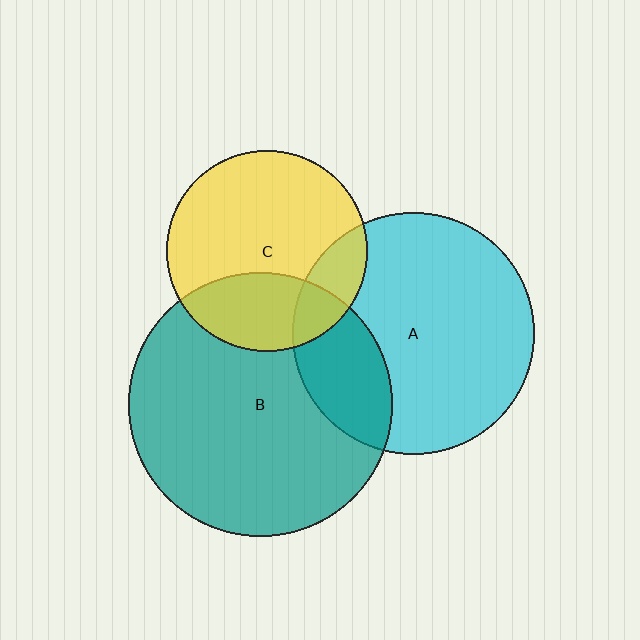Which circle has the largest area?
Circle B (teal).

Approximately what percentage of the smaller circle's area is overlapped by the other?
Approximately 30%.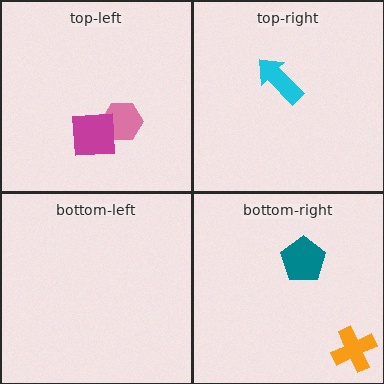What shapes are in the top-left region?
The pink hexagon, the magenta square.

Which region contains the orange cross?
The bottom-right region.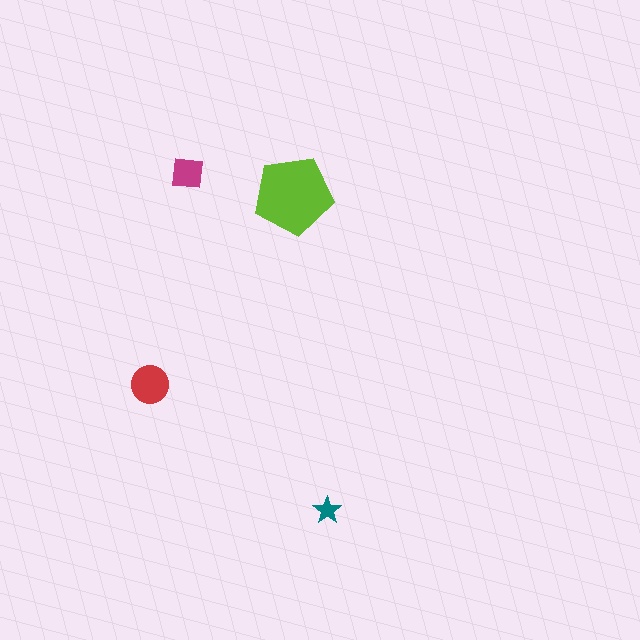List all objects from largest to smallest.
The lime pentagon, the red circle, the magenta square, the teal star.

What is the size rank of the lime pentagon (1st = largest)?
1st.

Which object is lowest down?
The teal star is bottommost.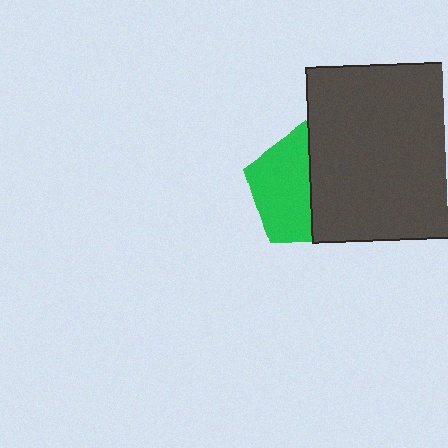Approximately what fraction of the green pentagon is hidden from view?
Roughly 47% of the green pentagon is hidden behind the dark gray square.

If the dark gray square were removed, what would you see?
You would see the complete green pentagon.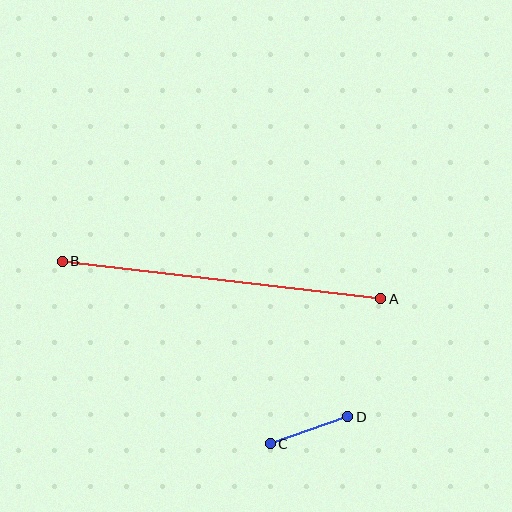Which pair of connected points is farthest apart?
Points A and B are farthest apart.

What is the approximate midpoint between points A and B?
The midpoint is at approximately (221, 280) pixels.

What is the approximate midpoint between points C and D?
The midpoint is at approximately (309, 430) pixels.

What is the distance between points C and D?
The distance is approximately 82 pixels.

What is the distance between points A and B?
The distance is approximately 321 pixels.